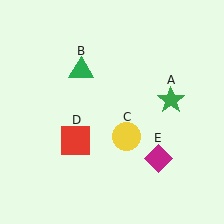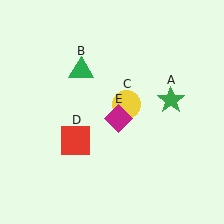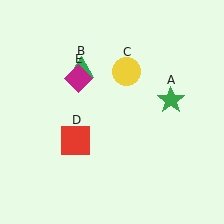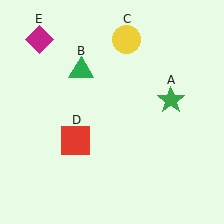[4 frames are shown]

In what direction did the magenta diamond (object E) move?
The magenta diamond (object E) moved up and to the left.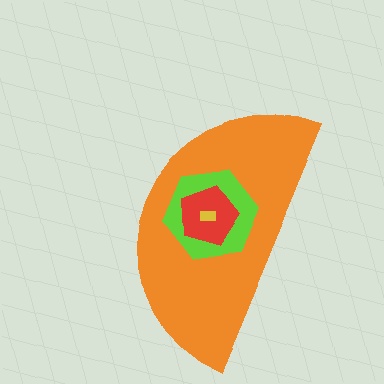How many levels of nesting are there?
4.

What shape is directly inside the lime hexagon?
The red pentagon.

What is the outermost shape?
The orange semicircle.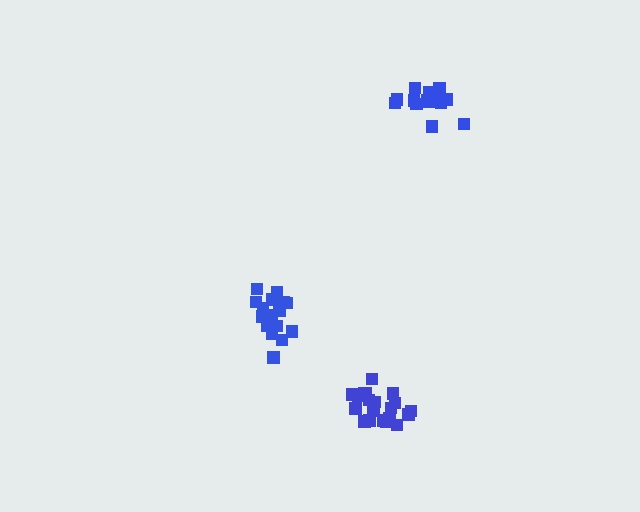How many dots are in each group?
Group 1: 17 dots, Group 2: 14 dots, Group 3: 20 dots (51 total).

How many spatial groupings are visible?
There are 3 spatial groupings.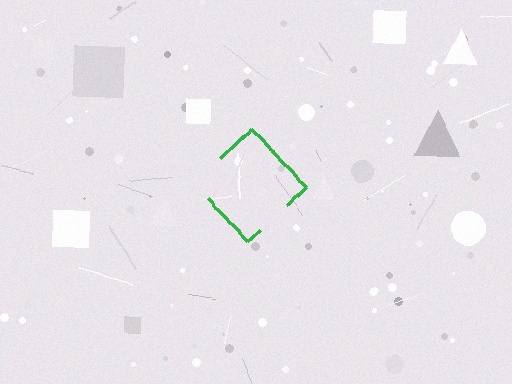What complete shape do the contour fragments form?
The contour fragments form a diamond.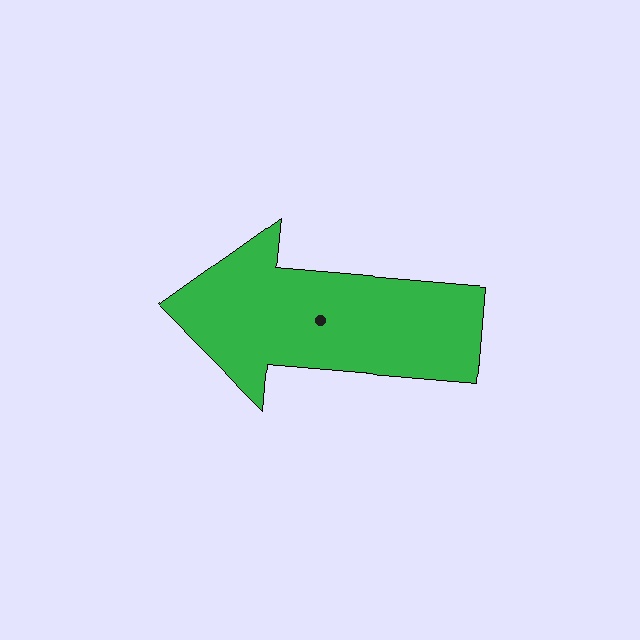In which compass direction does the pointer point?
West.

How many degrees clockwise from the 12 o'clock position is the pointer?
Approximately 275 degrees.